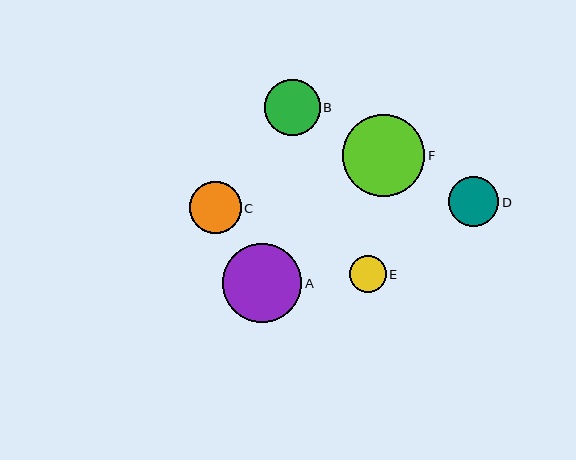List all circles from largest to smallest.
From largest to smallest: F, A, B, C, D, E.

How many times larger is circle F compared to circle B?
Circle F is approximately 1.5 times the size of circle B.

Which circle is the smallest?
Circle E is the smallest with a size of approximately 37 pixels.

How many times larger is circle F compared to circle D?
Circle F is approximately 1.6 times the size of circle D.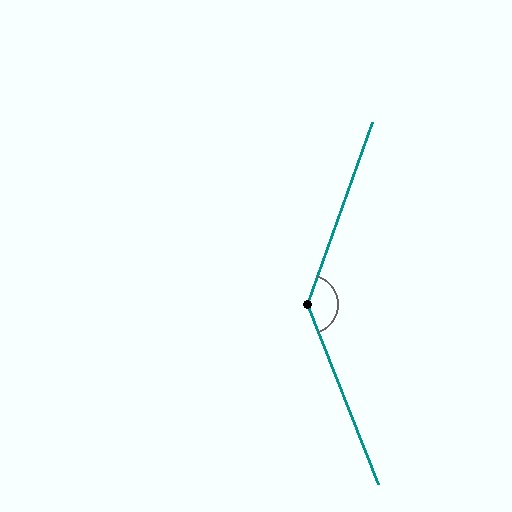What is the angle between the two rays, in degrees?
Approximately 139 degrees.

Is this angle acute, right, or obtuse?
It is obtuse.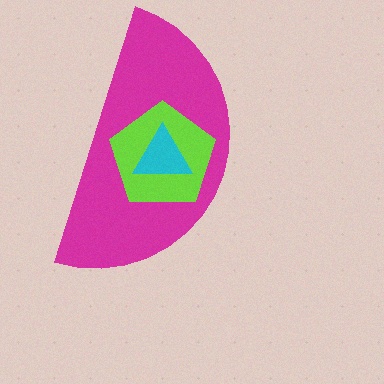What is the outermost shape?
The magenta semicircle.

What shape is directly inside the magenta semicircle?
The lime pentagon.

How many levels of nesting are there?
3.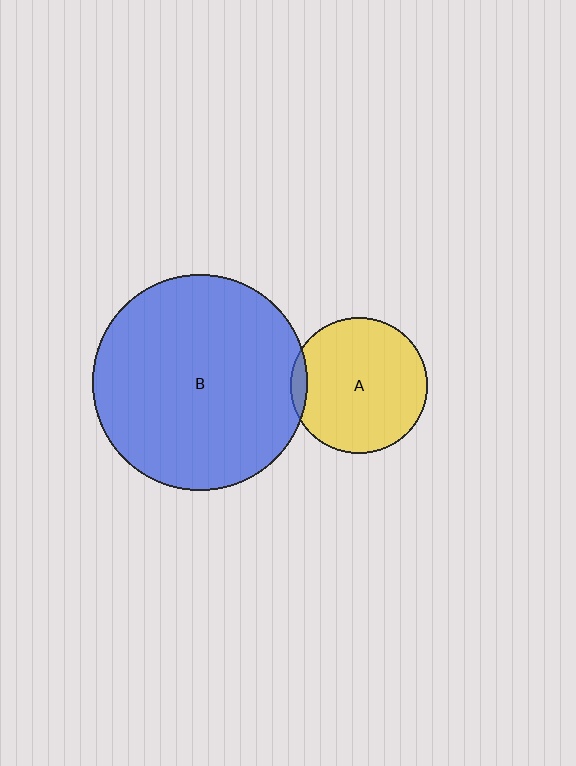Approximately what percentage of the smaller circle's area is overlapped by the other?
Approximately 5%.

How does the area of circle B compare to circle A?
Approximately 2.5 times.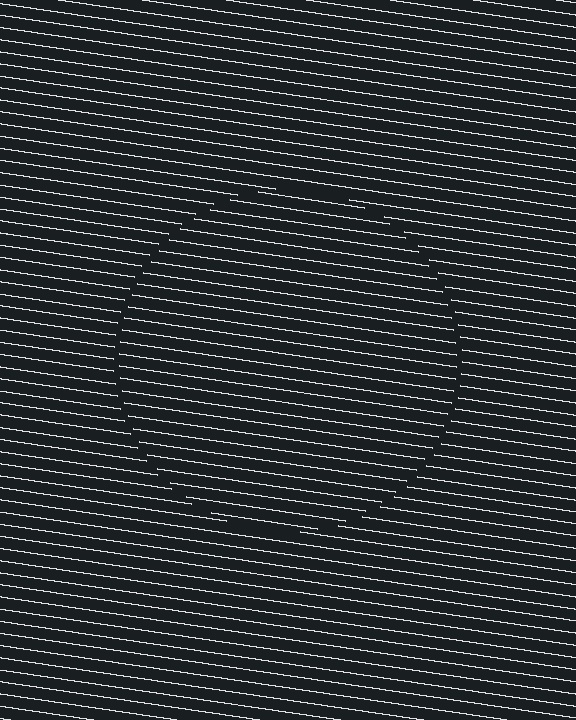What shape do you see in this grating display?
An illusory circle. The interior of the shape contains the same grating, shifted by half a period — the contour is defined by the phase discontinuity where line-ends from the inner and outer gratings abut.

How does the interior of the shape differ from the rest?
The interior of the shape contains the same grating, shifted by half a period — the contour is defined by the phase discontinuity where line-ends from the inner and outer gratings abut.